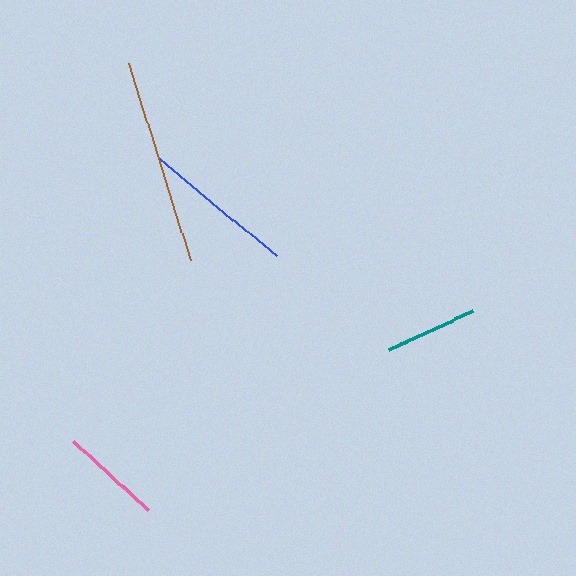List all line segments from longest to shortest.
From longest to shortest: brown, blue, pink, teal.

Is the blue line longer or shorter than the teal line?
The blue line is longer than the teal line.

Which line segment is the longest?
The brown line is the longest at approximately 206 pixels.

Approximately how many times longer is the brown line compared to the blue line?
The brown line is approximately 1.4 times the length of the blue line.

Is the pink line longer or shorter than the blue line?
The blue line is longer than the pink line.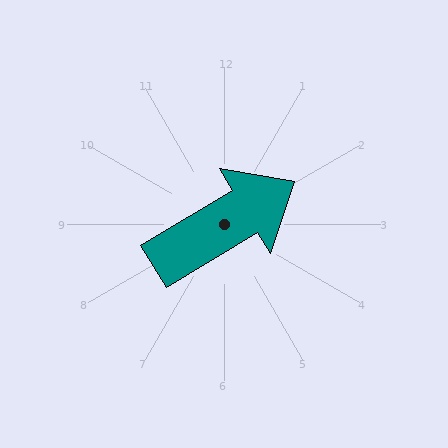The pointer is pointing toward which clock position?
Roughly 2 o'clock.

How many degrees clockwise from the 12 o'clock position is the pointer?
Approximately 59 degrees.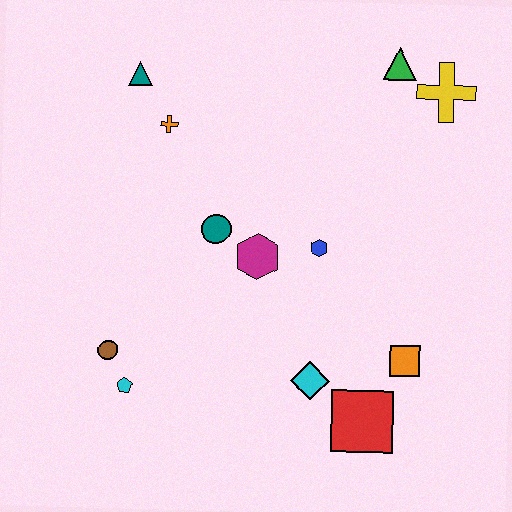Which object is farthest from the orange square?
The teal triangle is farthest from the orange square.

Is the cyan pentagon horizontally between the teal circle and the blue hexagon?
No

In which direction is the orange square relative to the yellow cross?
The orange square is below the yellow cross.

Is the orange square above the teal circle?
No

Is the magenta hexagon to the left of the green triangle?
Yes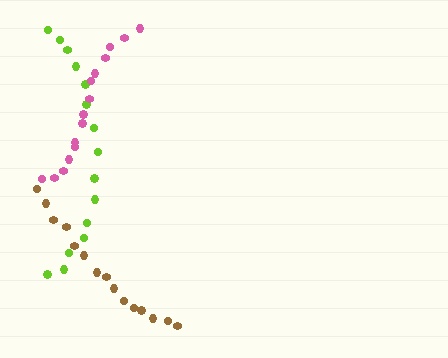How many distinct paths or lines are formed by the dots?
There are 3 distinct paths.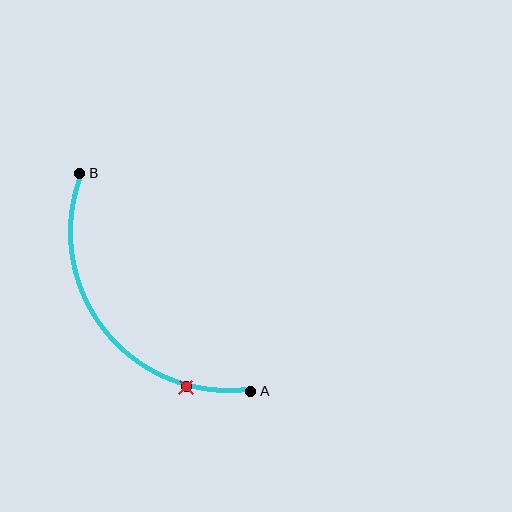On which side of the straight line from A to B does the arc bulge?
The arc bulges below and to the left of the straight line connecting A and B.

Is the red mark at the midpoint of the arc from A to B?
No. The red mark lies on the arc but is closer to endpoint A. The arc midpoint would be at the point on the curve equidistant along the arc from both A and B.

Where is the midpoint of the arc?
The arc midpoint is the point on the curve farthest from the straight line joining A and B. It sits below and to the left of that line.